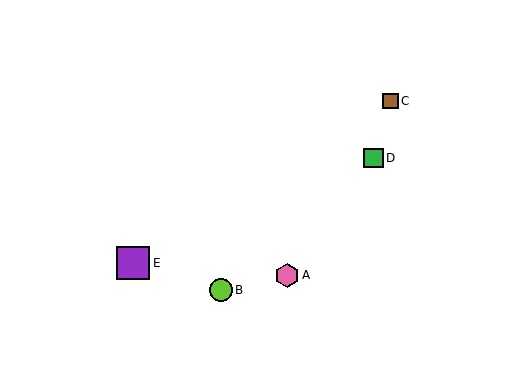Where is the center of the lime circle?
The center of the lime circle is at (221, 290).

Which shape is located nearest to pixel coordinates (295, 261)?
The pink hexagon (labeled A) at (287, 275) is nearest to that location.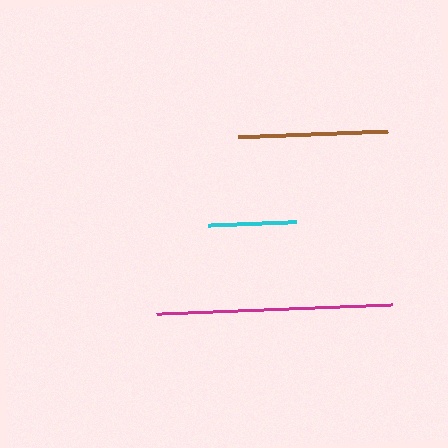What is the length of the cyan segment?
The cyan segment is approximately 88 pixels long.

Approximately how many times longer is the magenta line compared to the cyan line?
The magenta line is approximately 2.7 times the length of the cyan line.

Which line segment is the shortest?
The cyan line is the shortest at approximately 88 pixels.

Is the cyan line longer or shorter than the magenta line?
The magenta line is longer than the cyan line.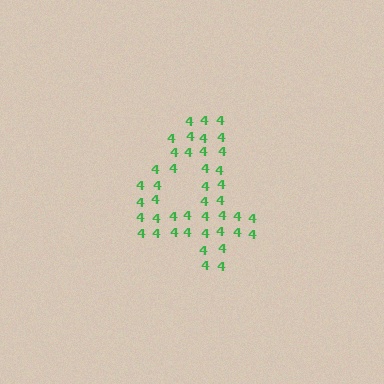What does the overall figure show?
The overall figure shows the digit 4.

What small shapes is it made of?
It is made of small digit 4's.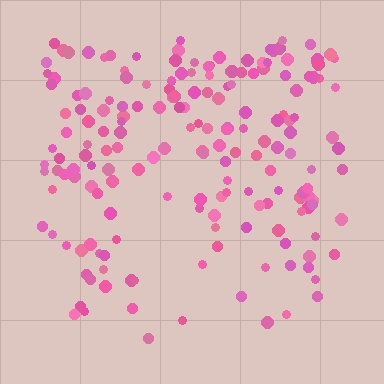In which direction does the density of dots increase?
From bottom to top, with the top side densest.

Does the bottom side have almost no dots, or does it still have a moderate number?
Still a moderate number, just noticeably fewer than the top.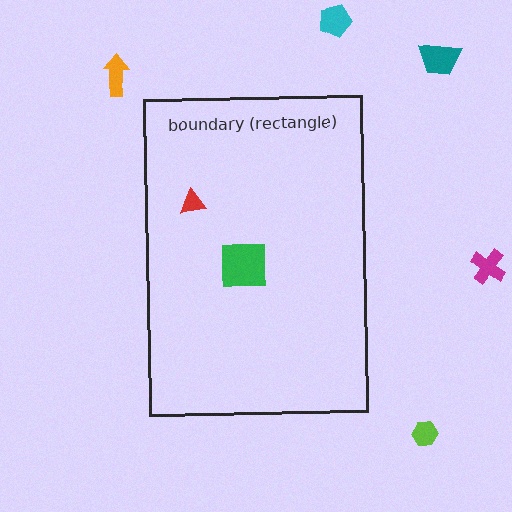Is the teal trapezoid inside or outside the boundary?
Outside.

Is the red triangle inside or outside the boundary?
Inside.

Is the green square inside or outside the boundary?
Inside.